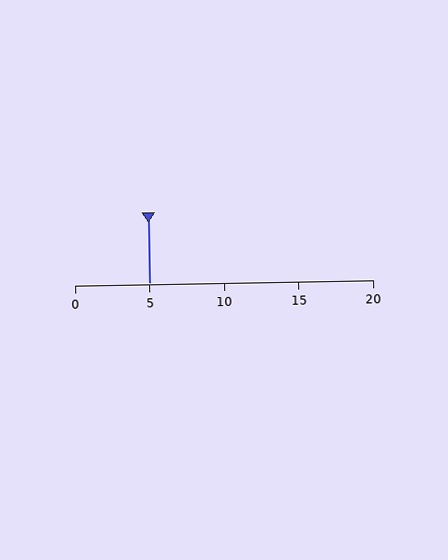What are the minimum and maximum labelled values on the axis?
The axis runs from 0 to 20.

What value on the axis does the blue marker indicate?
The marker indicates approximately 5.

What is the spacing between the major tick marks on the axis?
The major ticks are spaced 5 apart.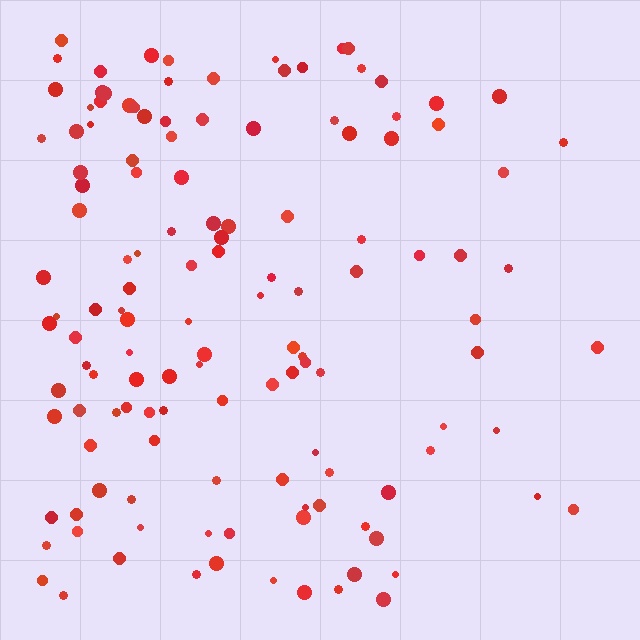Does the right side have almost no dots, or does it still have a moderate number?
Still a moderate number, just noticeably fewer than the left.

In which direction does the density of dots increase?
From right to left, with the left side densest.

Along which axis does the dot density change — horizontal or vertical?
Horizontal.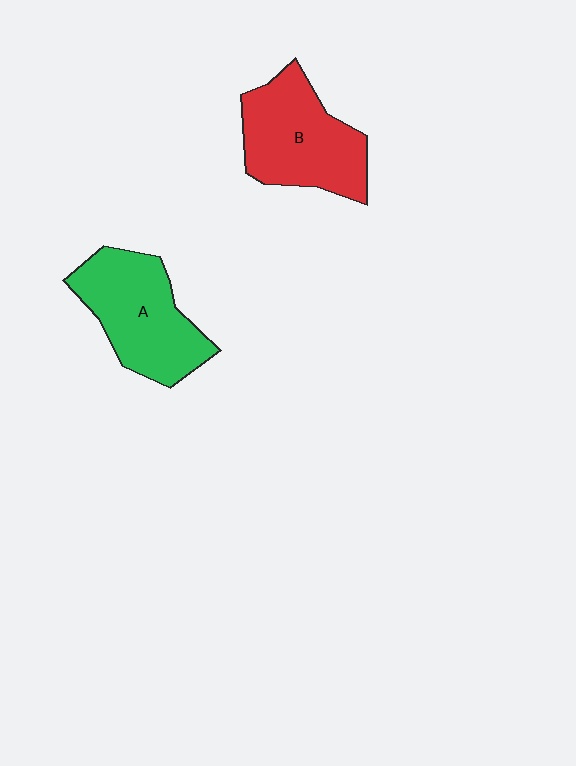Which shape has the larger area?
Shape A (green).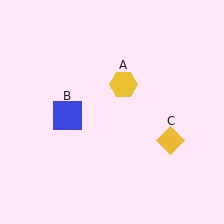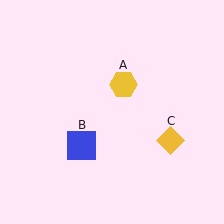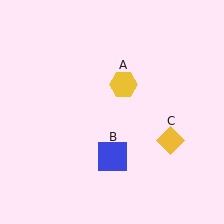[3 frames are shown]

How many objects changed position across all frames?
1 object changed position: blue square (object B).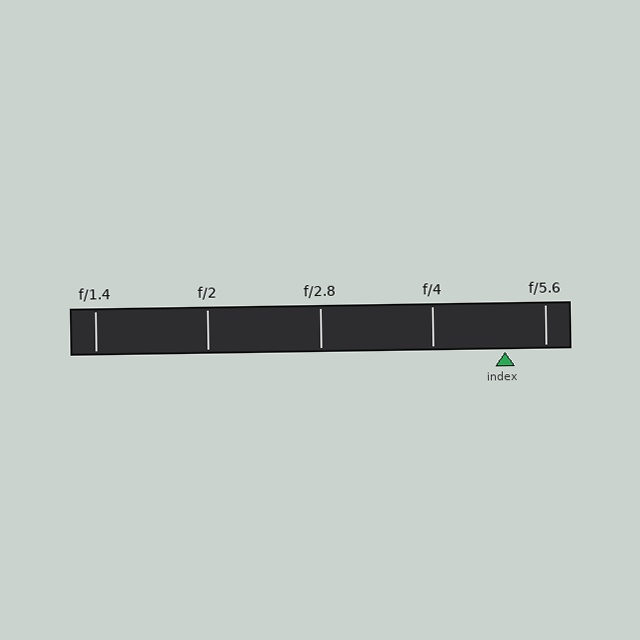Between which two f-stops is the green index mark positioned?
The index mark is between f/4 and f/5.6.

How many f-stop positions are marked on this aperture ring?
There are 5 f-stop positions marked.